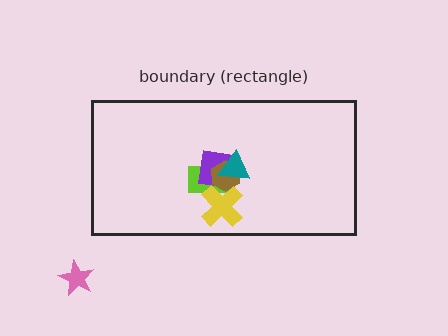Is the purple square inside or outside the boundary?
Inside.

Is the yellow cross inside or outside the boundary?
Inside.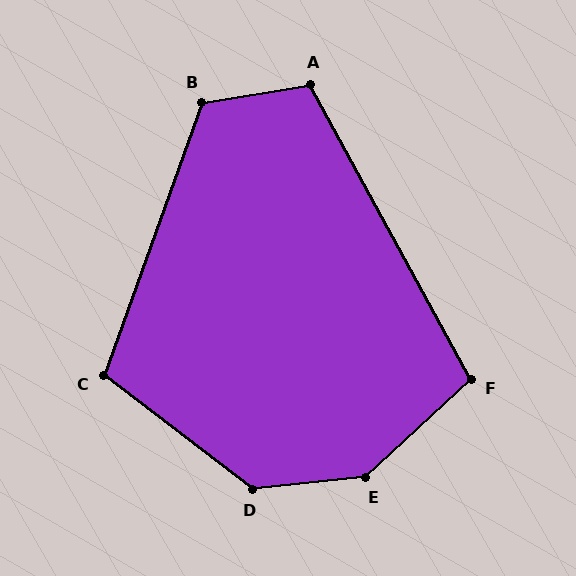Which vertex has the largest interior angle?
E, at approximately 143 degrees.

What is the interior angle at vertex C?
Approximately 107 degrees (obtuse).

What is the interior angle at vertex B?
Approximately 119 degrees (obtuse).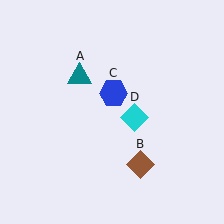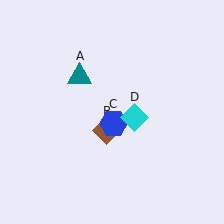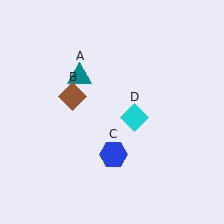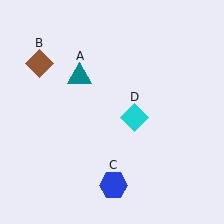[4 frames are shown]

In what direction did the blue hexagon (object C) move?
The blue hexagon (object C) moved down.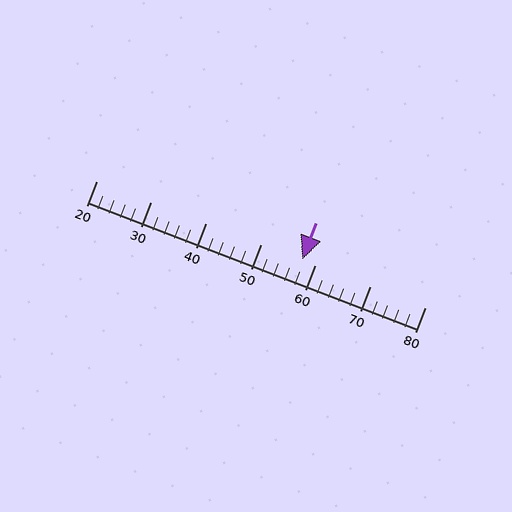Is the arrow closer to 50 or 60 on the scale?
The arrow is closer to 60.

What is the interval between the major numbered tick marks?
The major tick marks are spaced 10 units apart.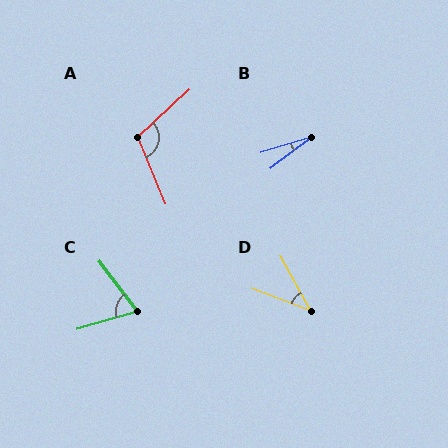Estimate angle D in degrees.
Approximately 41 degrees.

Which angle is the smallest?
B, at approximately 20 degrees.